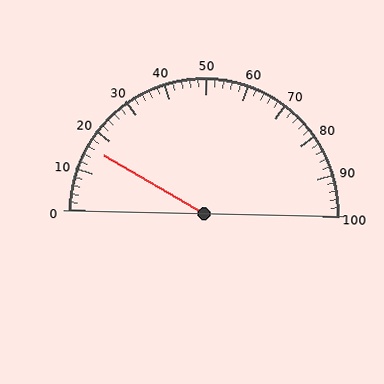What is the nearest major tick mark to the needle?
The nearest major tick mark is 20.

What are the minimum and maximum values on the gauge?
The gauge ranges from 0 to 100.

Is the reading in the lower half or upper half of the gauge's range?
The reading is in the lower half of the range (0 to 100).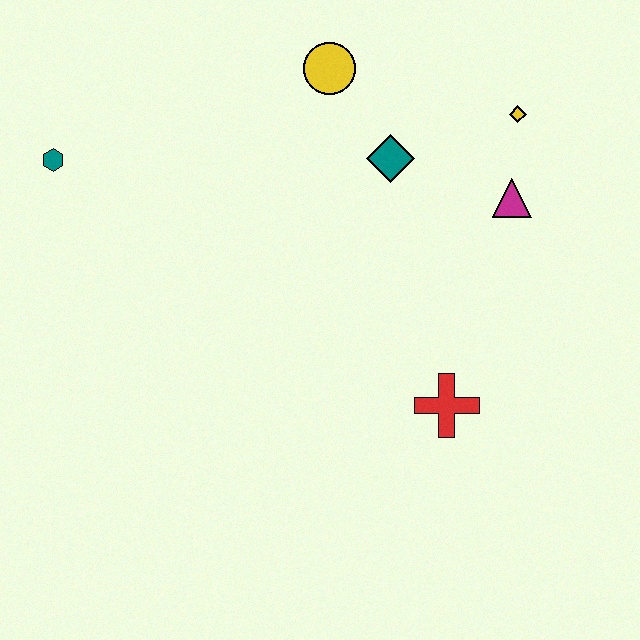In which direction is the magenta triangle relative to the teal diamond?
The magenta triangle is to the right of the teal diamond.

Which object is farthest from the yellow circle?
The red cross is farthest from the yellow circle.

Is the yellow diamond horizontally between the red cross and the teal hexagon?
No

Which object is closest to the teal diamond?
The yellow circle is closest to the teal diamond.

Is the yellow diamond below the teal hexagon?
No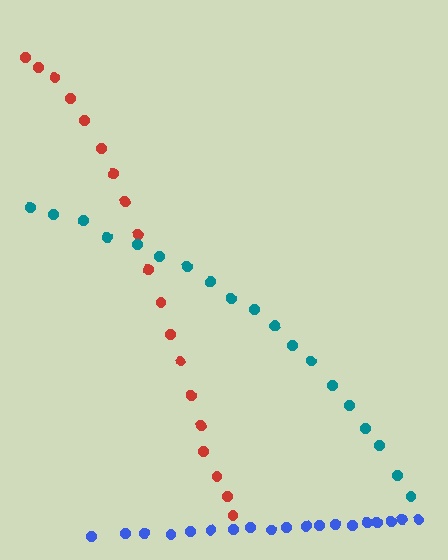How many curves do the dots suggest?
There are 3 distinct paths.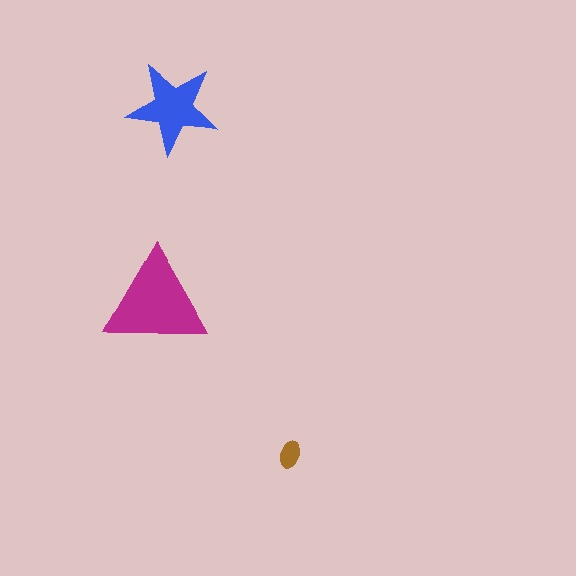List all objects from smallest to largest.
The brown ellipse, the blue star, the magenta triangle.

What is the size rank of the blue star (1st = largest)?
2nd.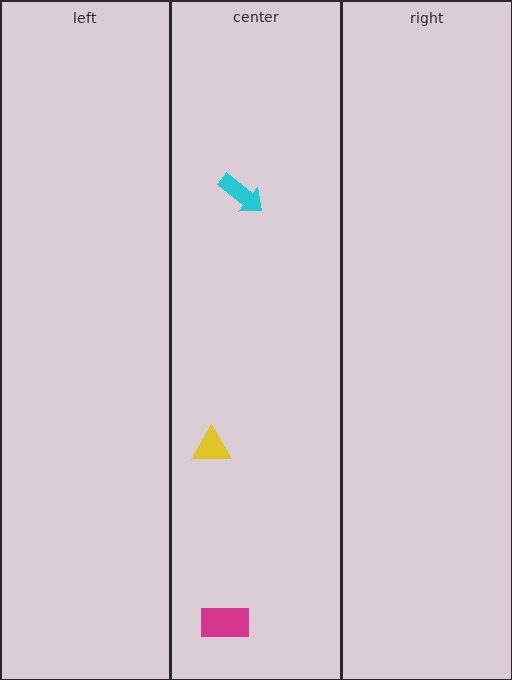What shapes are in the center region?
The magenta rectangle, the cyan arrow, the yellow triangle.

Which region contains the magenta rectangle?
The center region.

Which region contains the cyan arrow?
The center region.